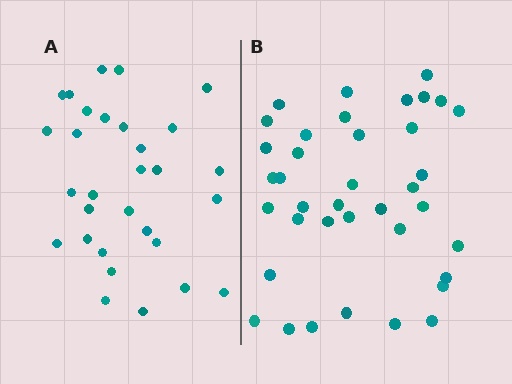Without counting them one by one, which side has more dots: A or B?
Region B (the right region) has more dots.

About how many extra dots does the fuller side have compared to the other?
Region B has roughly 8 or so more dots than region A.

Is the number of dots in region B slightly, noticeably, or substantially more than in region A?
Region B has noticeably more, but not dramatically so. The ratio is roughly 1.3 to 1.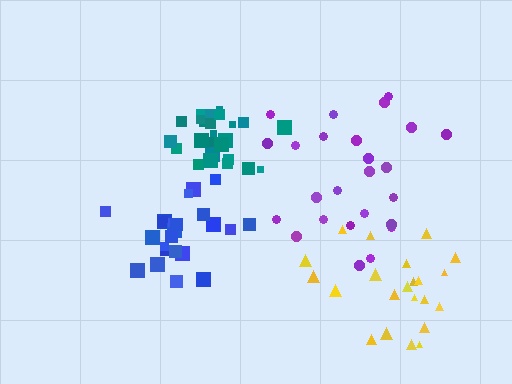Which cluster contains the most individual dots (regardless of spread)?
Teal (26).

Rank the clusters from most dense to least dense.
teal, blue, purple, yellow.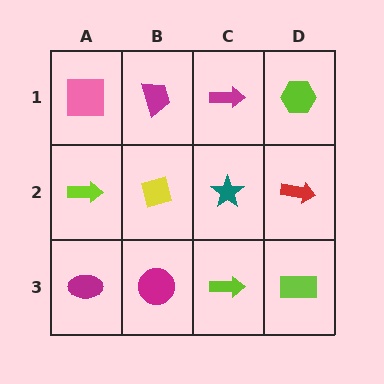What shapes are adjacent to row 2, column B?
A magenta trapezoid (row 1, column B), a magenta circle (row 3, column B), a lime arrow (row 2, column A), a teal star (row 2, column C).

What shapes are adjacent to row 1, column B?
A yellow square (row 2, column B), a pink square (row 1, column A), a magenta arrow (row 1, column C).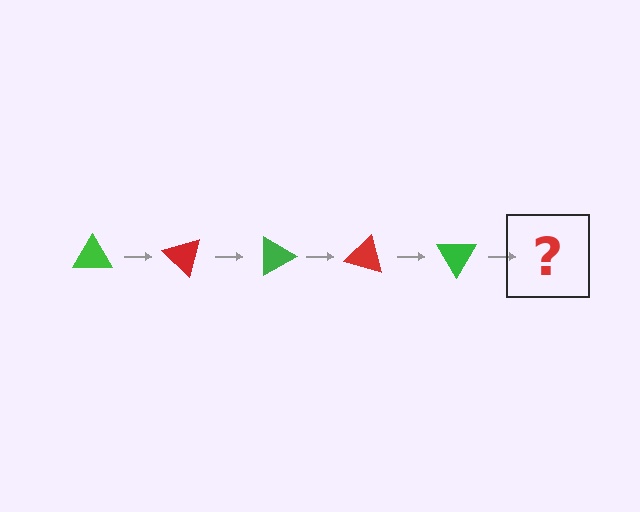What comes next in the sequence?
The next element should be a red triangle, rotated 225 degrees from the start.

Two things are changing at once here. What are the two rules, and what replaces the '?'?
The two rules are that it rotates 45 degrees each step and the color cycles through green and red. The '?' should be a red triangle, rotated 225 degrees from the start.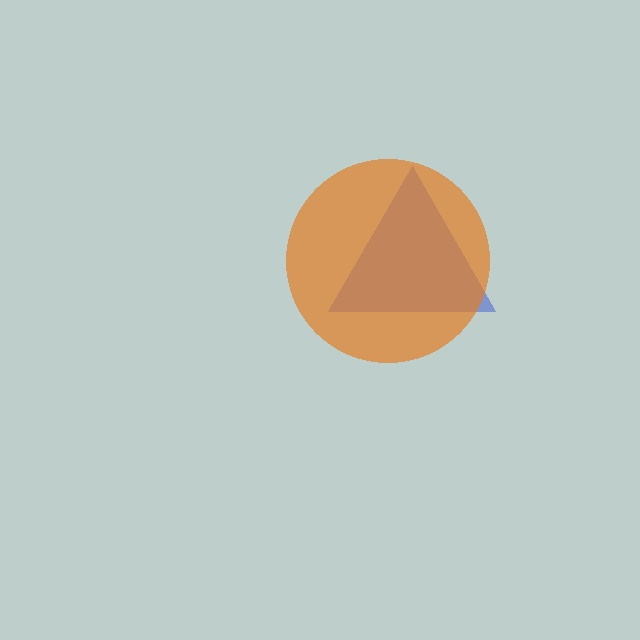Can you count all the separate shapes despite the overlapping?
Yes, there are 2 separate shapes.